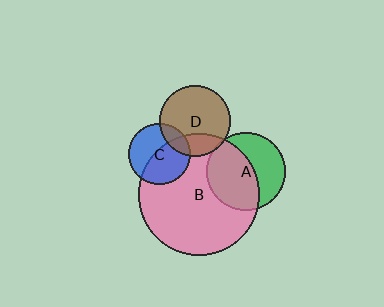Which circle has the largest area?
Circle B (pink).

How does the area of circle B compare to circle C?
Approximately 3.9 times.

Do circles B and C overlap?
Yes.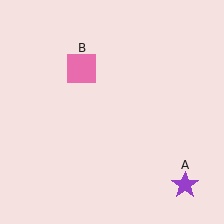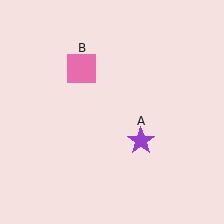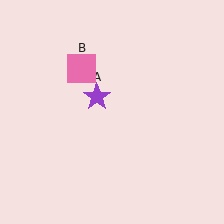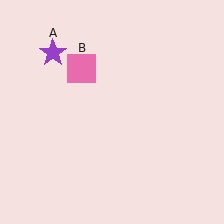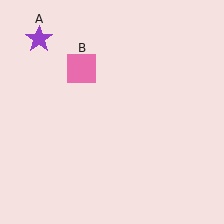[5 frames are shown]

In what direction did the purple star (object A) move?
The purple star (object A) moved up and to the left.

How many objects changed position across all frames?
1 object changed position: purple star (object A).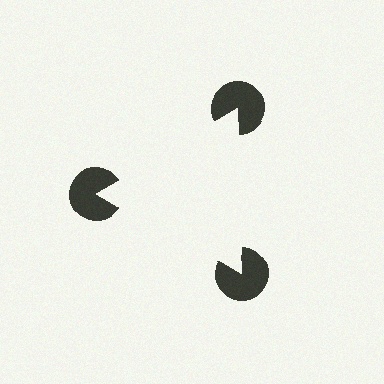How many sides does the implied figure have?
3 sides.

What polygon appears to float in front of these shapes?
An illusory triangle — its edges are inferred from the aligned wedge cuts in the pac-man discs, not physically drawn.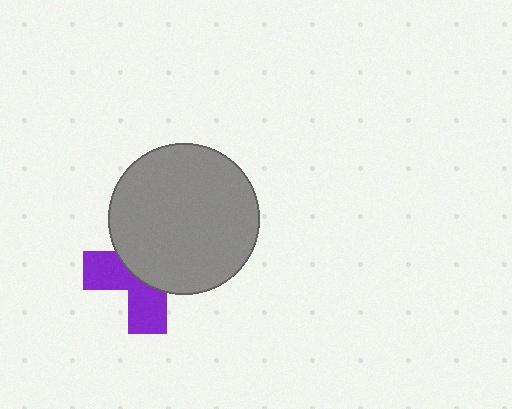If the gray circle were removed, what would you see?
You would see the complete purple cross.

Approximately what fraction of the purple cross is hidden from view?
Roughly 59% of the purple cross is hidden behind the gray circle.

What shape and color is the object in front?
The object in front is a gray circle.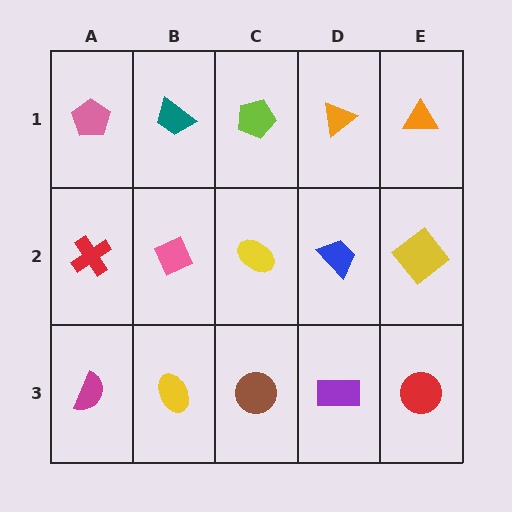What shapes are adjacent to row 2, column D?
An orange triangle (row 1, column D), a purple rectangle (row 3, column D), a yellow ellipse (row 2, column C), a yellow diamond (row 2, column E).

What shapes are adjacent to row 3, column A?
A red cross (row 2, column A), a yellow ellipse (row 3, column B).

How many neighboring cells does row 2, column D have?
4.